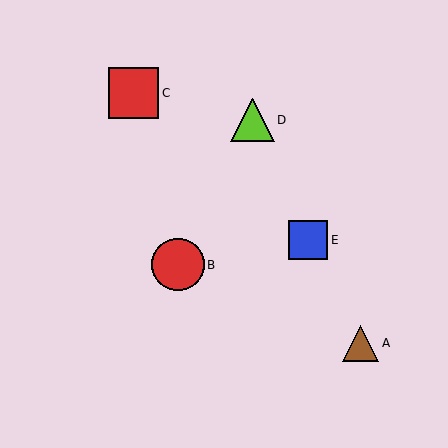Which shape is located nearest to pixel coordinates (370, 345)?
The brown triangle (labeled A) at (361, 343) is nearest to that location.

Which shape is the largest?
The red circle (labeled B) is the largest.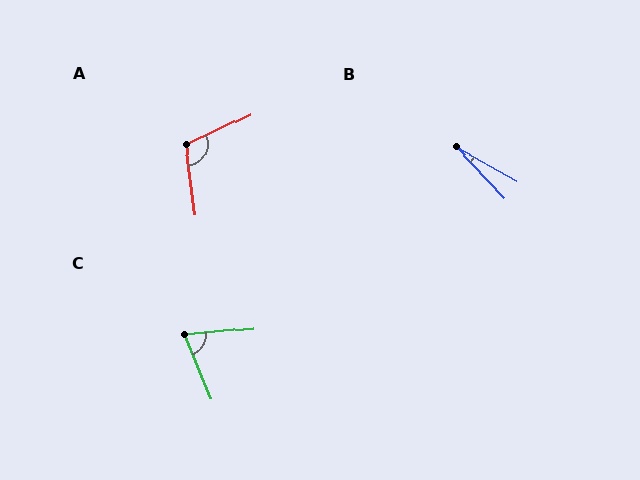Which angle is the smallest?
B, at approximately 18 degrees.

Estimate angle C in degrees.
Approximately 73 degrees.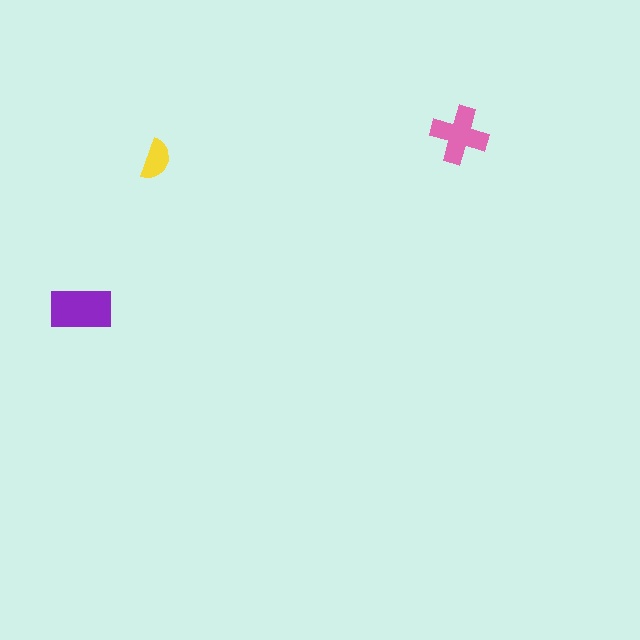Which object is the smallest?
The yellow semicircle.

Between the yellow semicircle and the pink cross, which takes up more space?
The pink cross.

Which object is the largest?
The purple rectangle.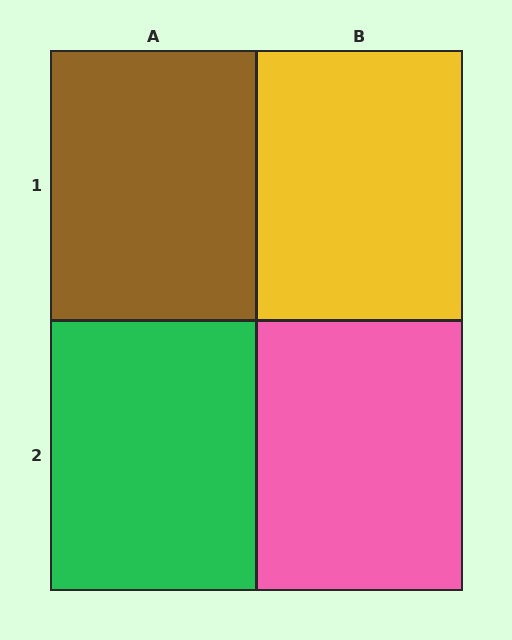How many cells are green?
1 cell is green.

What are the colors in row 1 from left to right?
Brown, yellow.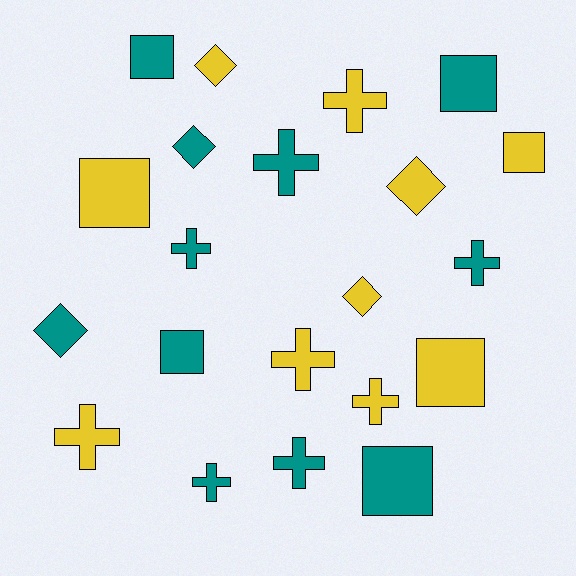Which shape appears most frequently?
Cross, with 9 objects.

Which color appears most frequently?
Teal, with 11 objects.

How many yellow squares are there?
There are 3 yellow squares.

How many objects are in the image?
There are 21 objects.